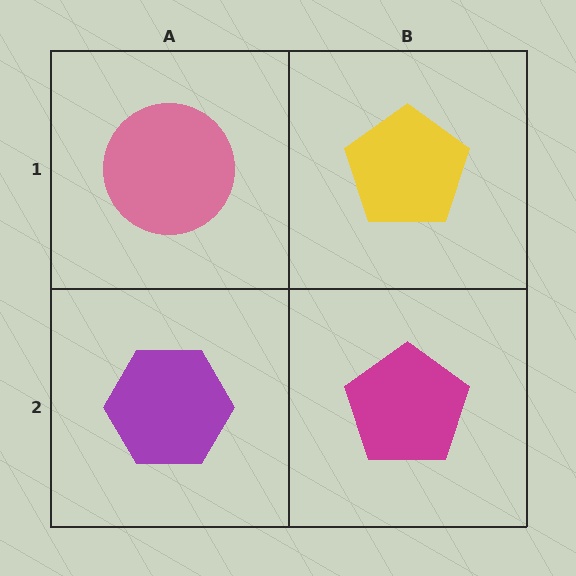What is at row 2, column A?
A purple hexagon.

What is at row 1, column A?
A pink circle.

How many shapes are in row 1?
2 shapes.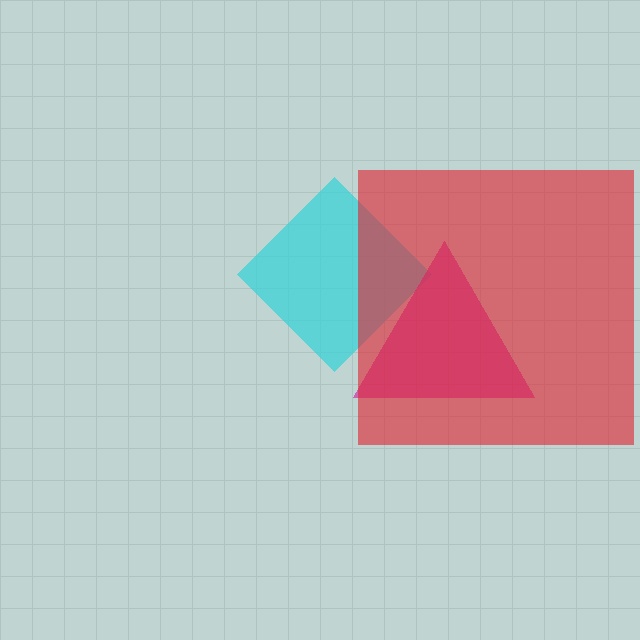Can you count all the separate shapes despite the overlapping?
Yes, there are 3 separate shapes.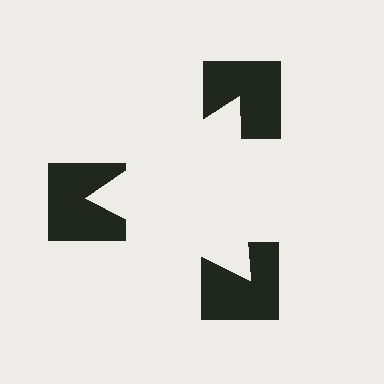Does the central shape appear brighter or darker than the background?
It typically appears slightly brighter than the background, even though no actual brightness change is drawn.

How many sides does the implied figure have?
3 sides.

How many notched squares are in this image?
There are 3 — one at each vertex of the illusory triangle.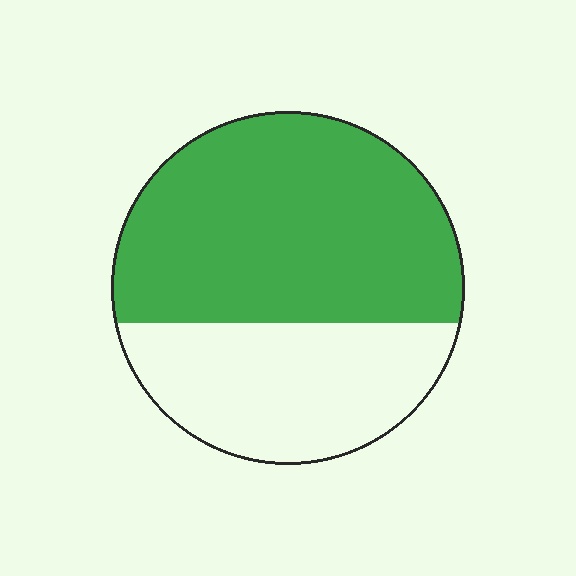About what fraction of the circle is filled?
About five eighths (5/8).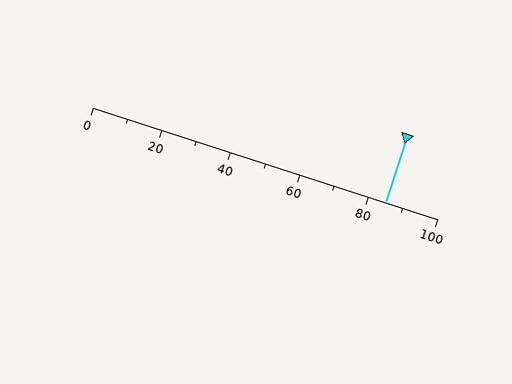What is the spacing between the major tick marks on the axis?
The major ticks are spaced 20 apart.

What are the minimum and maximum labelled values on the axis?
The axis runs from 0 to 100.